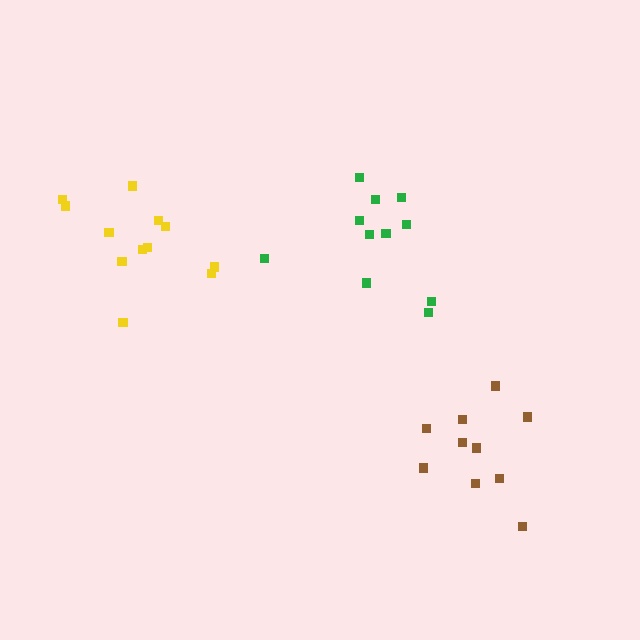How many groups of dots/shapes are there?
There are 3 groups.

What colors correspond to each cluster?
The clusters are colored: green, yellow, brown.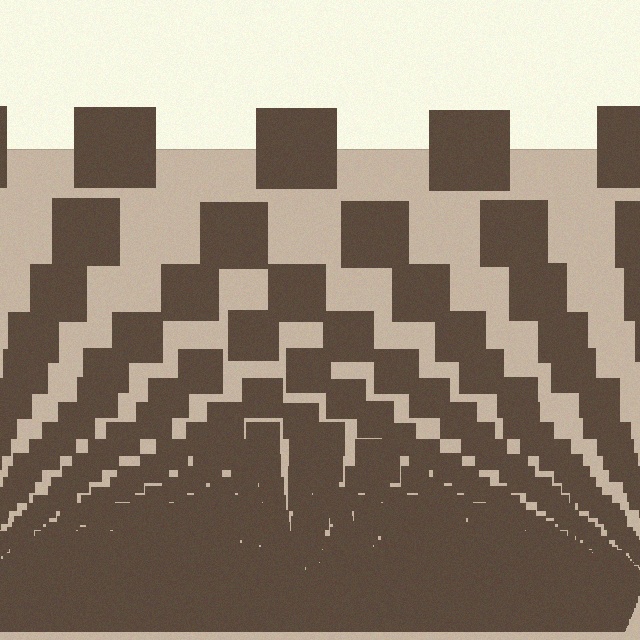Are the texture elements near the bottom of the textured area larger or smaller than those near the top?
Smaller. The gradient is inverted — elements near the bottom are smaller and denser.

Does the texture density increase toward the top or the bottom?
Density increases toward the bottom.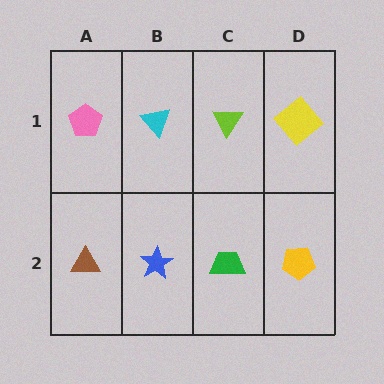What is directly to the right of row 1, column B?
A lime triangle.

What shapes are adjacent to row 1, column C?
A green trapezoid (row 2, column C), a cyan triangle (row 1, column B), a yellow diamond (row 1, column D).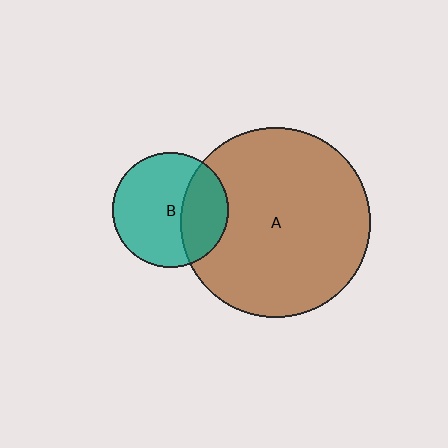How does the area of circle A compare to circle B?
Approximately 2.7 times.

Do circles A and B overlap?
Yes.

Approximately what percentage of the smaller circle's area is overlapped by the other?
Approximately 35%.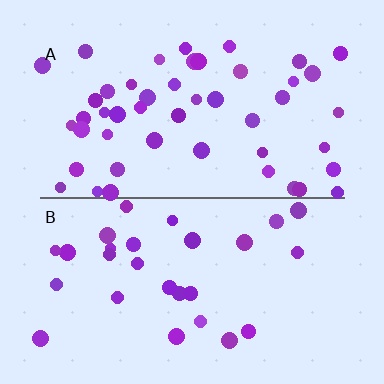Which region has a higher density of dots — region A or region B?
A (the top).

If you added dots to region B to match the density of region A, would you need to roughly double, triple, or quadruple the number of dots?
Approximately double.